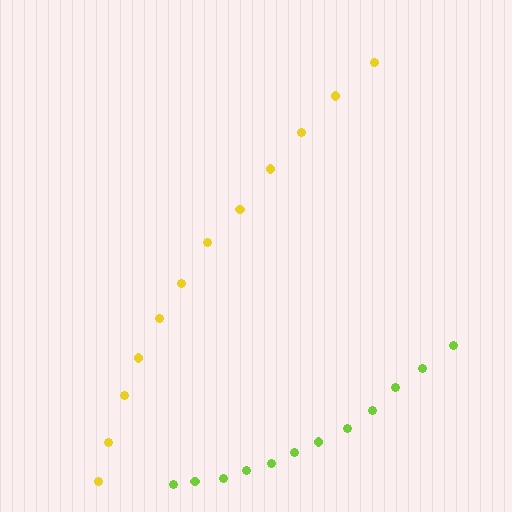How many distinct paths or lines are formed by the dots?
There are 2 distinct paths.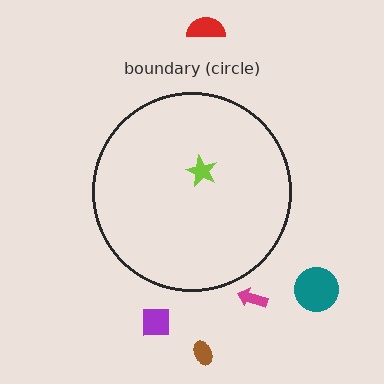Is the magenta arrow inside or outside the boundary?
Outside.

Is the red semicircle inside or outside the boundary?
Outside.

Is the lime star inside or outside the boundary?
Inside.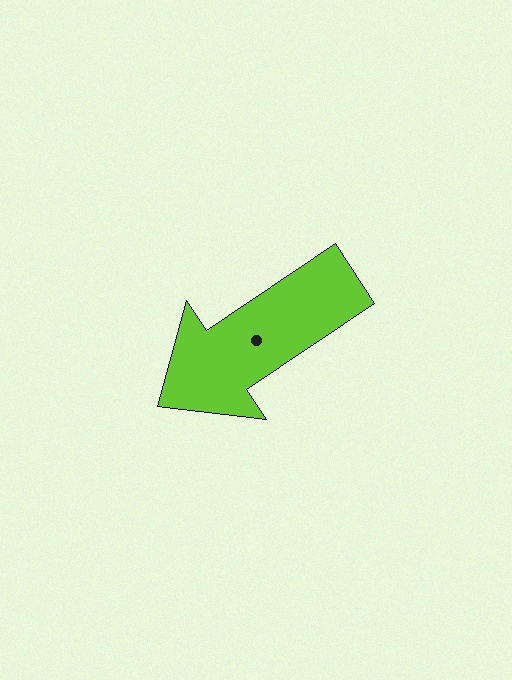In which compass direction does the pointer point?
Southwest.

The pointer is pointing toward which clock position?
Roughly 8 o'clock.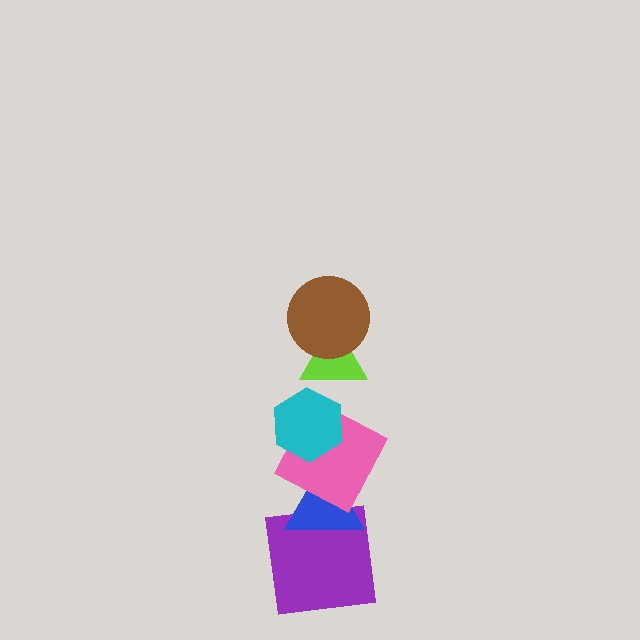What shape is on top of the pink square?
The cyan hexagon is on top of the pink square.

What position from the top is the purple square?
The purple square is 6th from the top.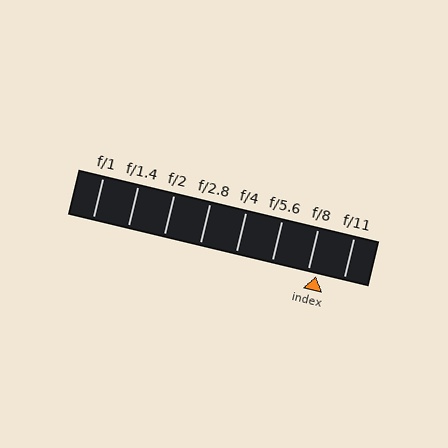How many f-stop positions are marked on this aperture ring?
There are 8 f-stop positions marked.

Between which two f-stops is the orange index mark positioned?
The index mark is between f/8 and f/11.